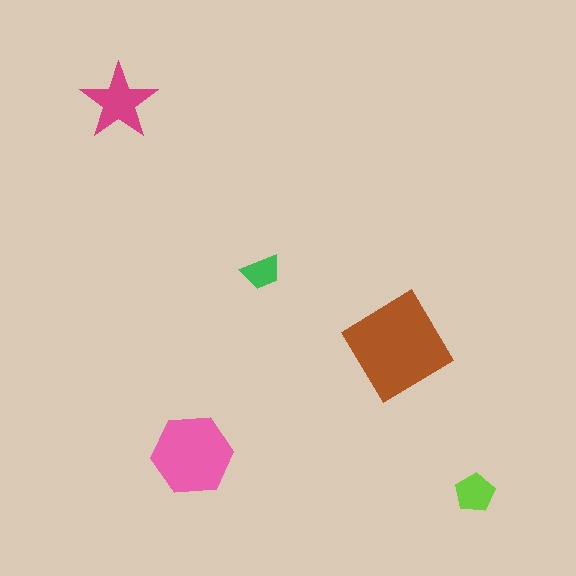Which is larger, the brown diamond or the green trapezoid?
The brown diamond.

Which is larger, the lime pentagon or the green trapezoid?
The lime pentagon.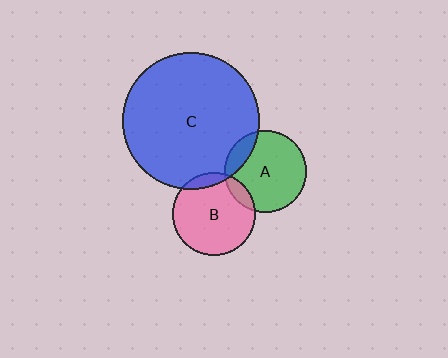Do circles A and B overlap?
Yes.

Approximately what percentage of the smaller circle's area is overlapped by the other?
Approximately 10%.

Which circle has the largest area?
Circle C (blue).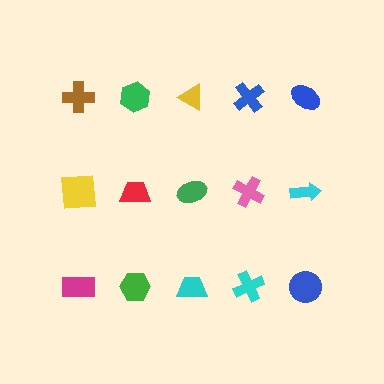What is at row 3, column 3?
A cyan trapezoid.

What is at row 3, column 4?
A cyan cross.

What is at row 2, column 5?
A cyan arrow.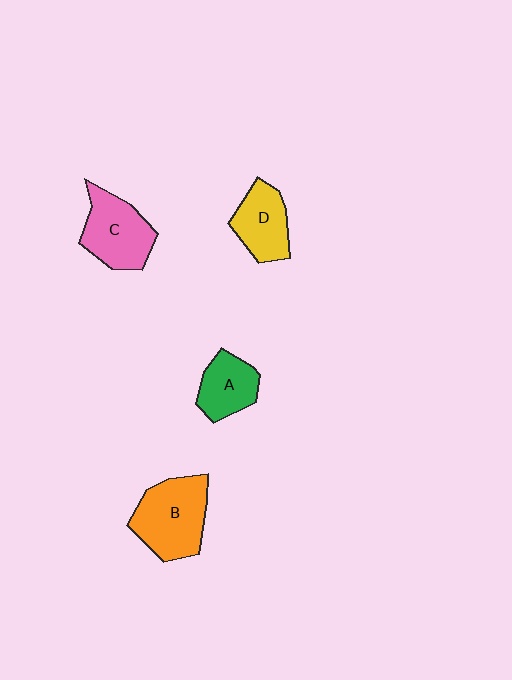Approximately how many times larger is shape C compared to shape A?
Approximately 1.4 times.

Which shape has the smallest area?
Shape A (green).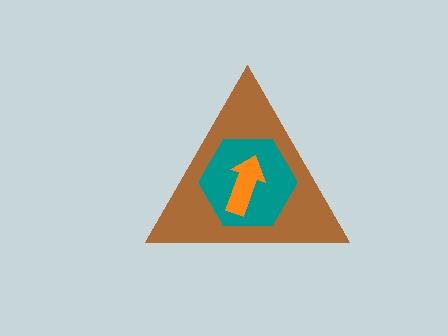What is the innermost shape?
The orange arrow.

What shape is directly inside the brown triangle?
The teal hexagon.